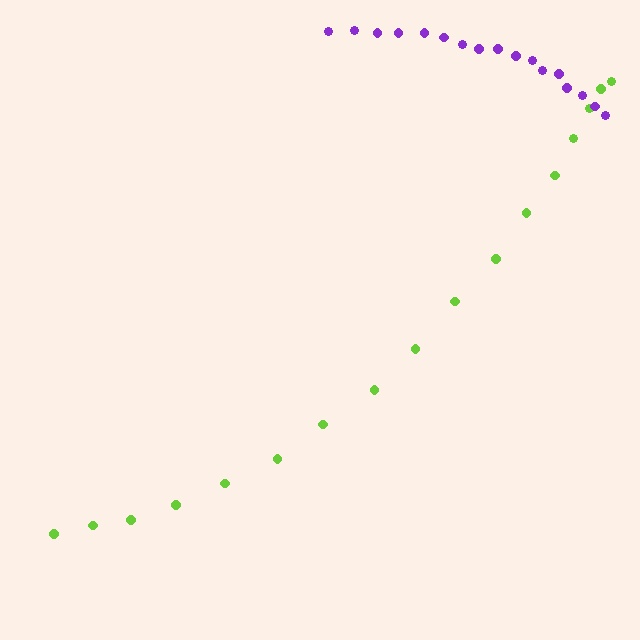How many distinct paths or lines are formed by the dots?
There are 2 distinct paths.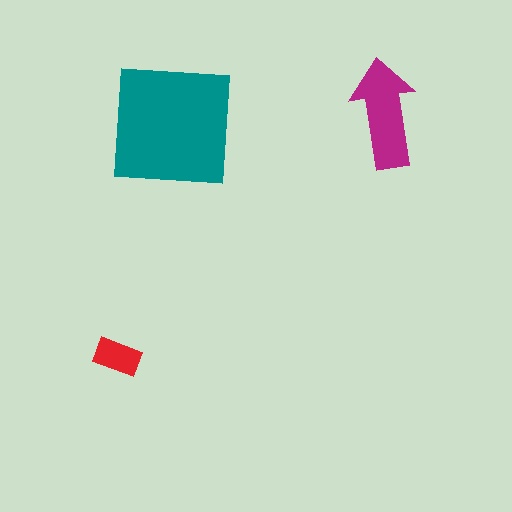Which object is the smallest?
The red rectangle.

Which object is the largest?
The teal square.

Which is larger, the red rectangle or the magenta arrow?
The magenta arrow.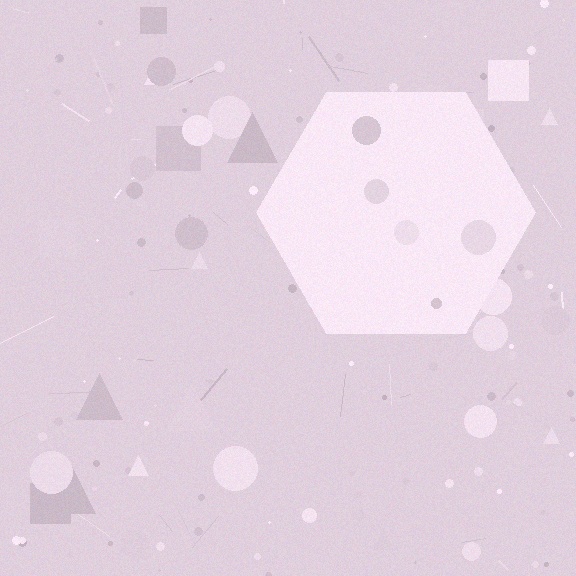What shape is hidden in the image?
A hexagon is hidden in the image.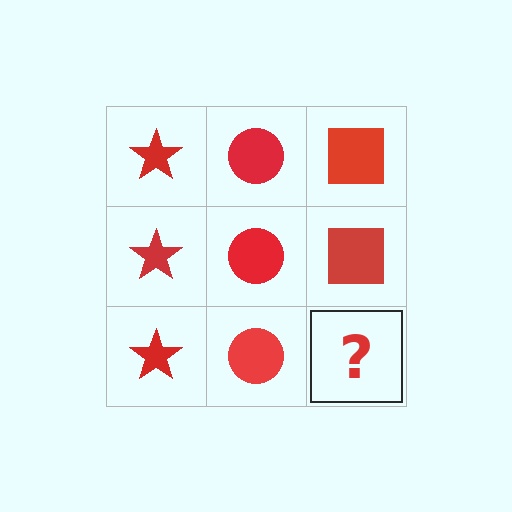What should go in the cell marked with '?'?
The missing cell should contain a red square.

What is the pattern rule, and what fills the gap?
The rule is that each column has a consistent shape. The gap should be filled with a red square.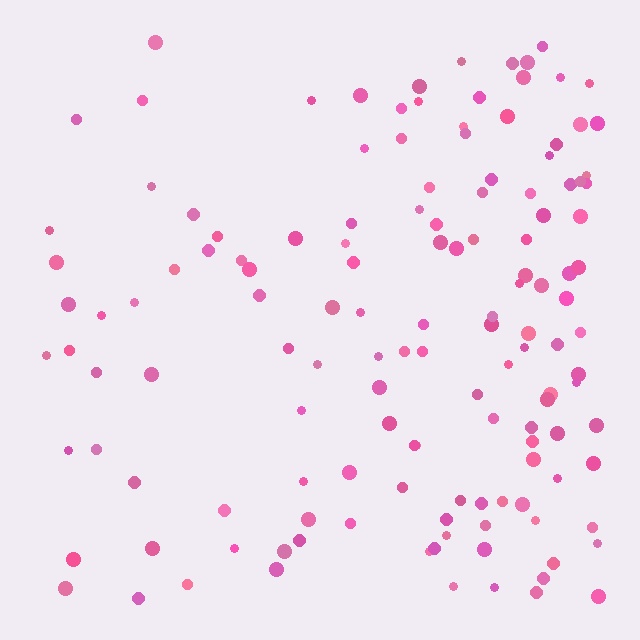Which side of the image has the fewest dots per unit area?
The left.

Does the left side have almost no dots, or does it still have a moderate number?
Still a moderate number, just noticeably fewer than the right.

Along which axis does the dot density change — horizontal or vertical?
Horizontal.